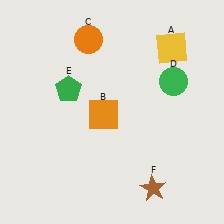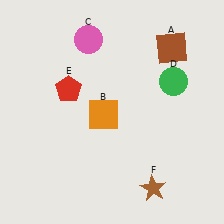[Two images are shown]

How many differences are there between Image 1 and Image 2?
There are 3 differences between the two images.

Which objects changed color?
A changed from yellow to brown. C changed from orange to pink. E changed from green to red.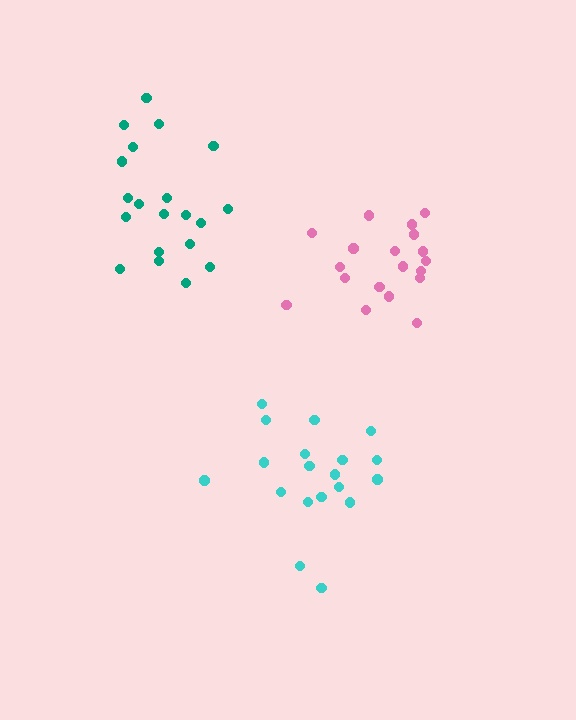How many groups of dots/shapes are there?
There are 3 groups.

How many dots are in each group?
Group 1: 20 dots, Group 2: 19 dots, Group 3: 19 dots (58 total).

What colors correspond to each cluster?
The clusters are colored: teal, cyan, pink.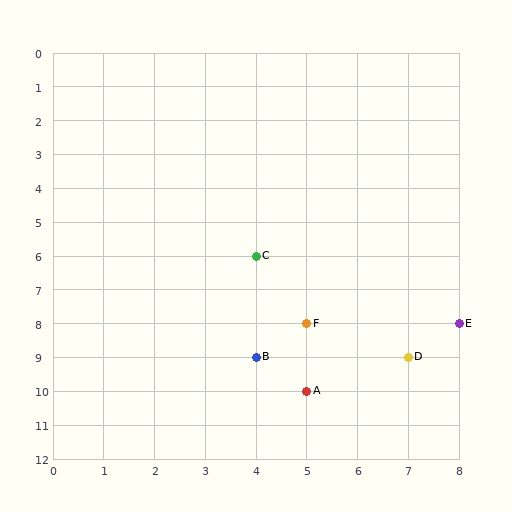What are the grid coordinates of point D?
Point D is at grid coordinates (7, 9).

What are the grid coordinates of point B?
Point B is at grid coordinates (4, 9).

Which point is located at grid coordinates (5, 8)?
Point F is at (5, 8).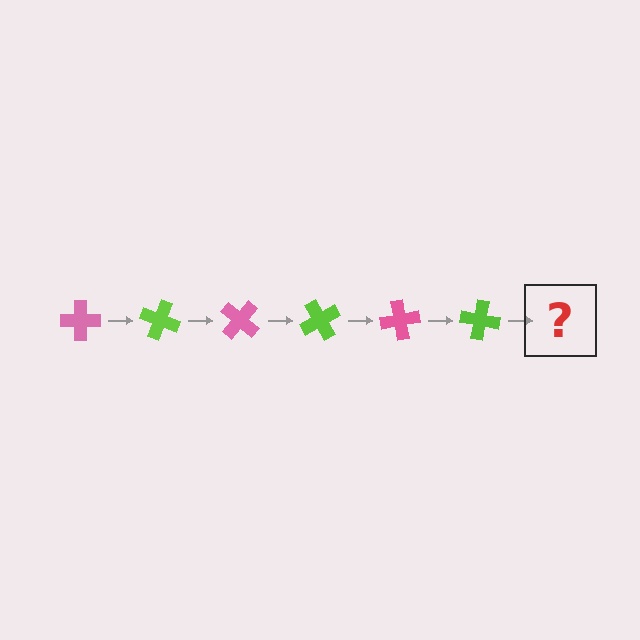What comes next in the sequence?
The next element should be a pink cross, rotated 120 degrees from the start.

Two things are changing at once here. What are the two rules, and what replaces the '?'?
The two rules are that it rotates 20 degrees each step and the color cycles through pink and lime. The '?' should be a pink cross, rotated 120 degrees from the start.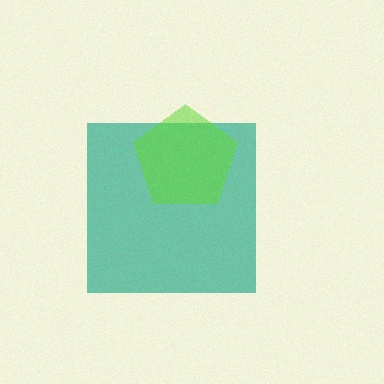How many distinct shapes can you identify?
There are 2 distinct shapes: a teal square, a lime pentagon.